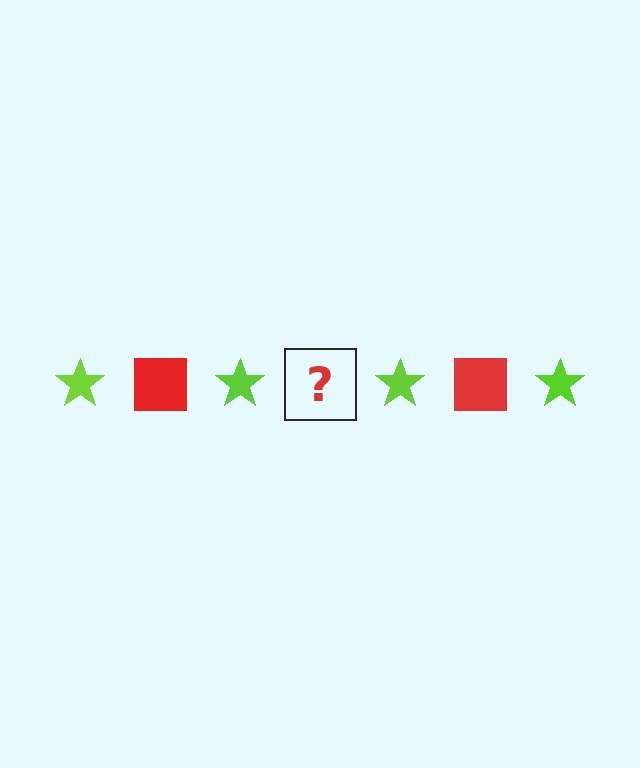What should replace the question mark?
The question mark should be replaced with a red square.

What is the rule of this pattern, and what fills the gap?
The rule is that the pattern alternates between lime star and red square. The gap should be filled with a red square.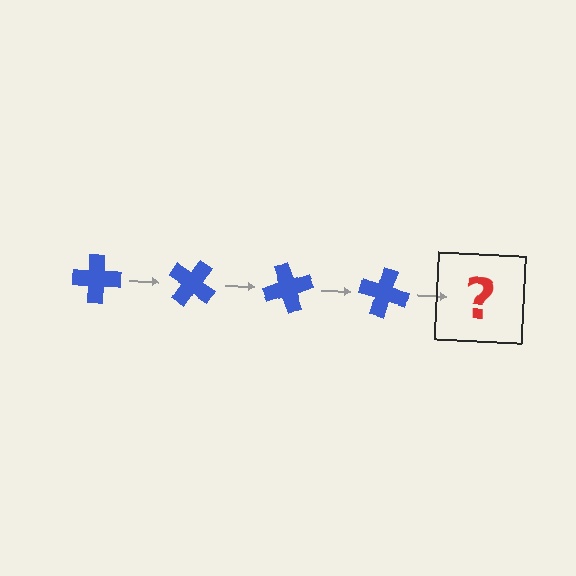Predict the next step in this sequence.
The next step is a blue cross rotated 140 degrees.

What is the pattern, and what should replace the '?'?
The pattern is that the cross rotates 35 degrees each step. The '?' should be a blue cross rotated 140 degrees.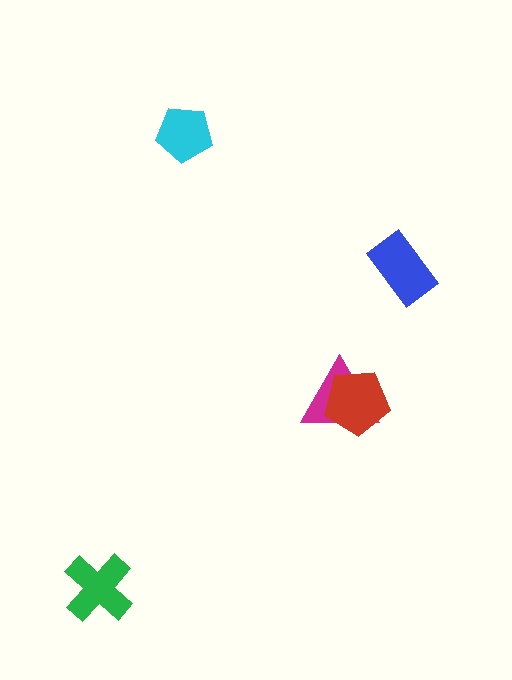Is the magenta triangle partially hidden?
Yes, it is partially covered by another shape.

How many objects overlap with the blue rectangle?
0 objects overlap with the blue rectangle.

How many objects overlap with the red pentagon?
1 object overlaps with the red pentagon.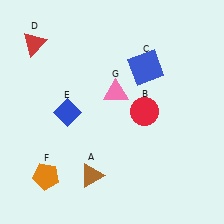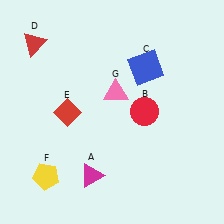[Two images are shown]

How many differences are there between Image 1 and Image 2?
There are 3 differences between the two images.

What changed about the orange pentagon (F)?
In Image 1, F is orange. In Image 2, it changed to yellow.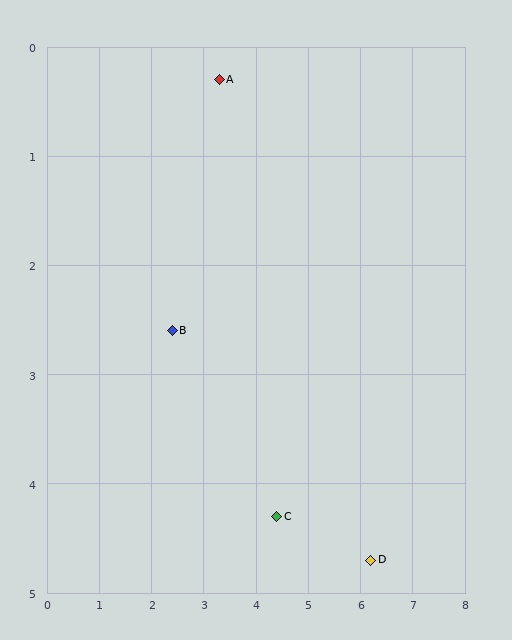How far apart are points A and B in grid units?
Points A and B are about 2.5 grid units apart.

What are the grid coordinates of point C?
Point C is at approximately (4.4, 4.3).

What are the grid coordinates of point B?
Point B is at approximately (2.4, 2.6).